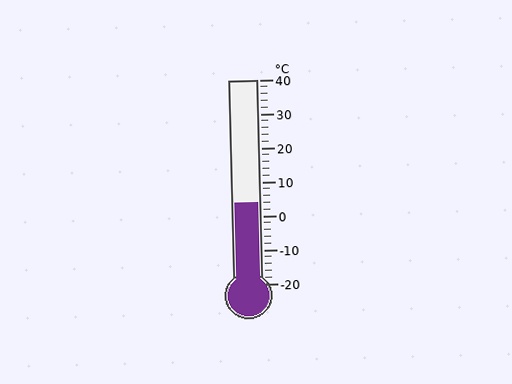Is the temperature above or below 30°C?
The temperature is below 30°C.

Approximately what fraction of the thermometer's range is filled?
The thermometer is filled to approximately 40% of its range.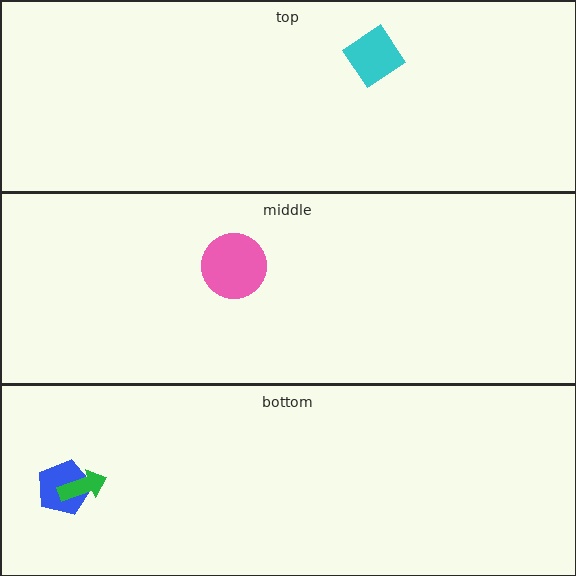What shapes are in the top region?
The cyan diamond.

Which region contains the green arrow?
The bottom region.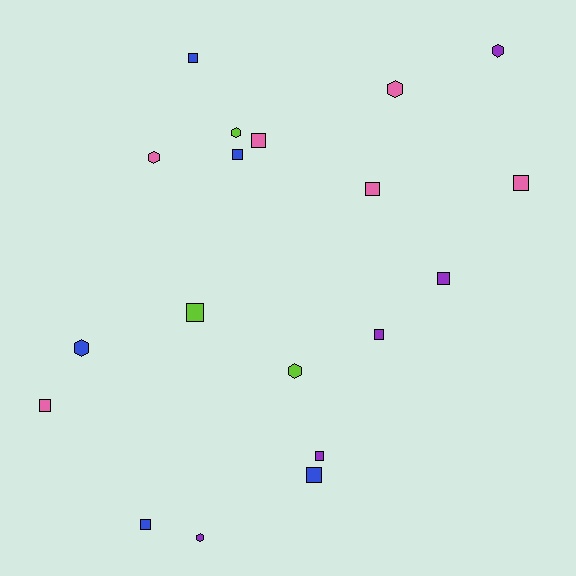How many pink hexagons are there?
There are 2 pink hexagons.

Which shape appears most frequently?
Square, with 12 objects.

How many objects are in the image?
There are 19 objects.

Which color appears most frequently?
Pink, with 6 objects.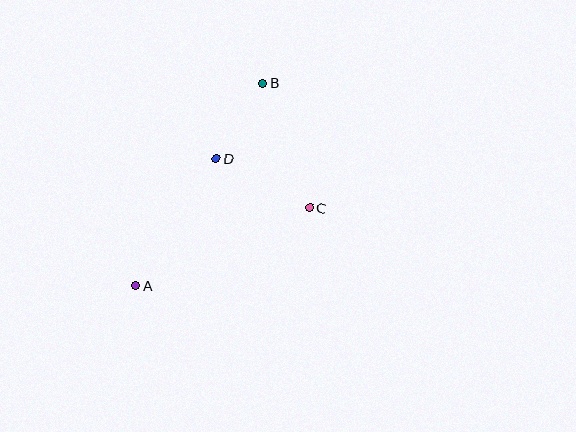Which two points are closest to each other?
Points B and D are closest to each other.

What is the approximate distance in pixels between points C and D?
The distance between C and D is approximately 105 pixels.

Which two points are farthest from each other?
Points A and B are farthest from each other.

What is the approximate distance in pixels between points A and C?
The distance between A and C is approximately 191 pixels.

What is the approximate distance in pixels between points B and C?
The distance between B and C is approximately 133 pixels.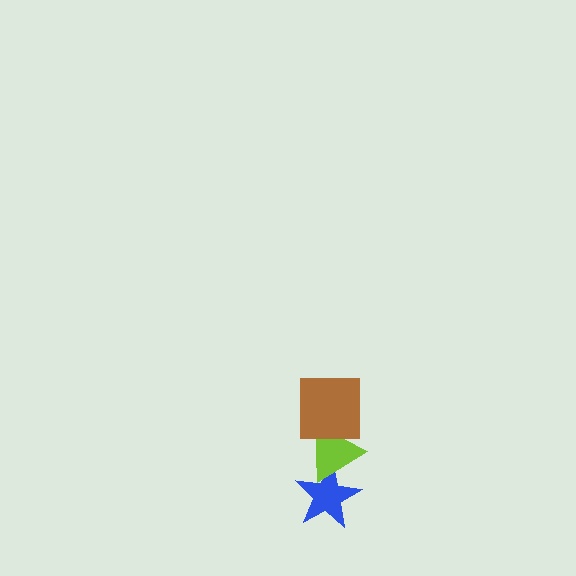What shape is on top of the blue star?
The lime triangle is on top of the blue star.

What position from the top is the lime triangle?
The lime triangle is 2nd from the top.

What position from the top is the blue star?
The blue star is 3rd from the top.